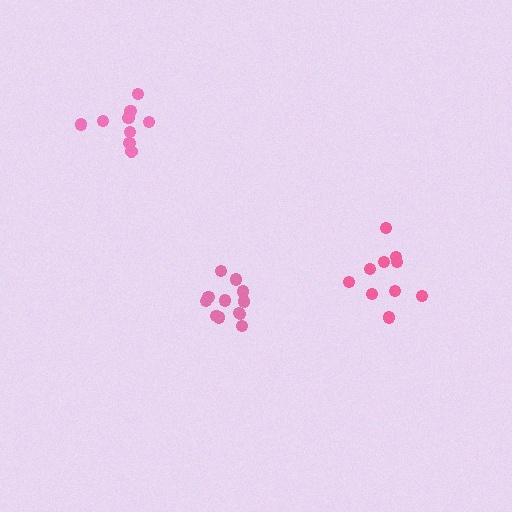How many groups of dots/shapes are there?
There are 3 groups.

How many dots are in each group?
Group 1: 10 dots, Group 2: 9 dots, Group 3: 12 dots (31 total).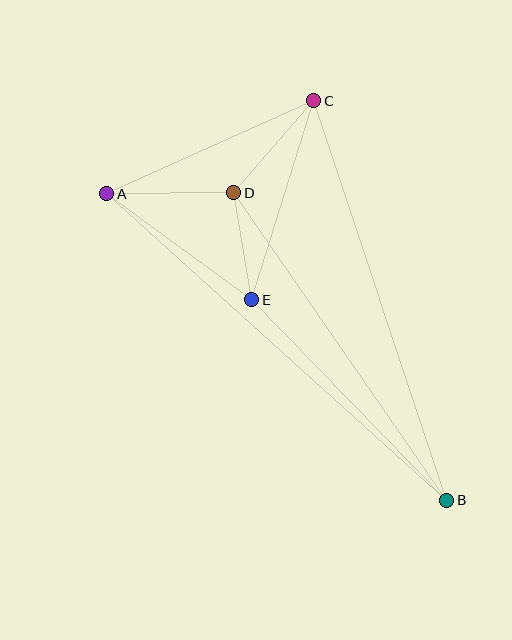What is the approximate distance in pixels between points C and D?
The distance between C and D is approximately 122 pixels.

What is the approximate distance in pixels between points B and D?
The distance between B and D is approximately 374 pixels.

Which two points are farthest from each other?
Points A and B are farthest from each other.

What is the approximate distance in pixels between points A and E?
The distance between A and E is approximately 180 pixels.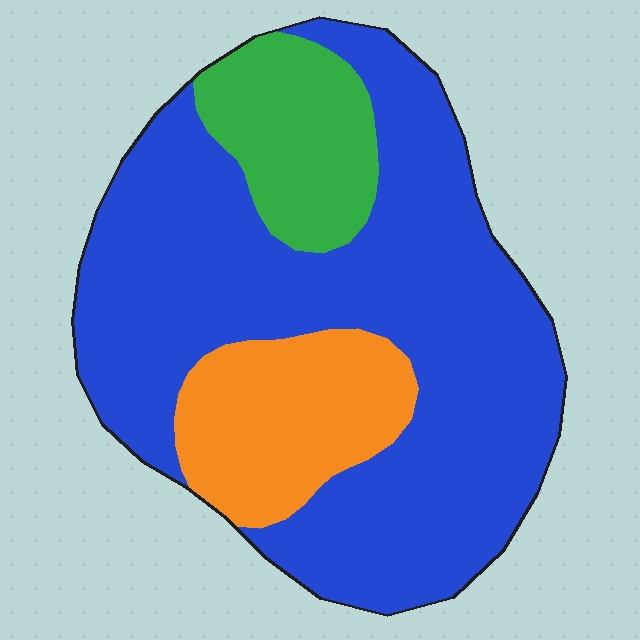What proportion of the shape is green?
Green covers around 15% of the shape.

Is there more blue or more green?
Blue.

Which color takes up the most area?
Blue, at roughly 70%.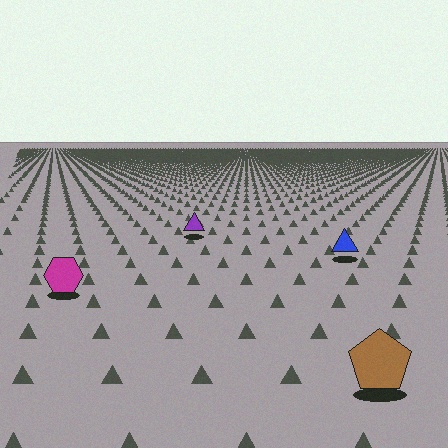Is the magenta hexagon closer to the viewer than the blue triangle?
Yes. The magenta hexagon is closer — you can tell from the texture gradient: the ground texture is coarser near it.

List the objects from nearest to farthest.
From nearest to farthest: the brown pentagon, the magenta hexagon, the blue triangle, the purple triangle.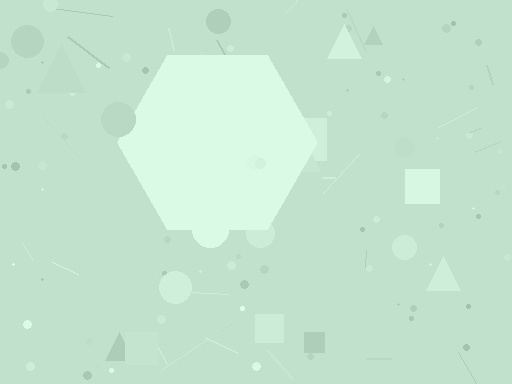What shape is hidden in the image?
A hexagon is hidden in the image.